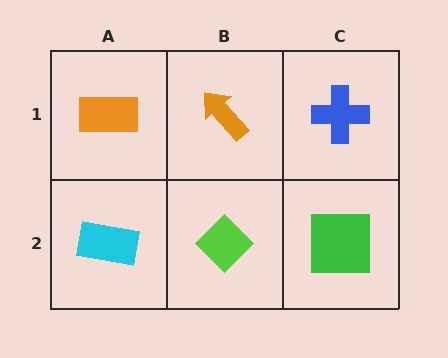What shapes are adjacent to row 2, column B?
An orange arrow (row 1, column B), a cyan rectangle (row 2, column A), a green square (row 2, column C).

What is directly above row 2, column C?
A blue cross.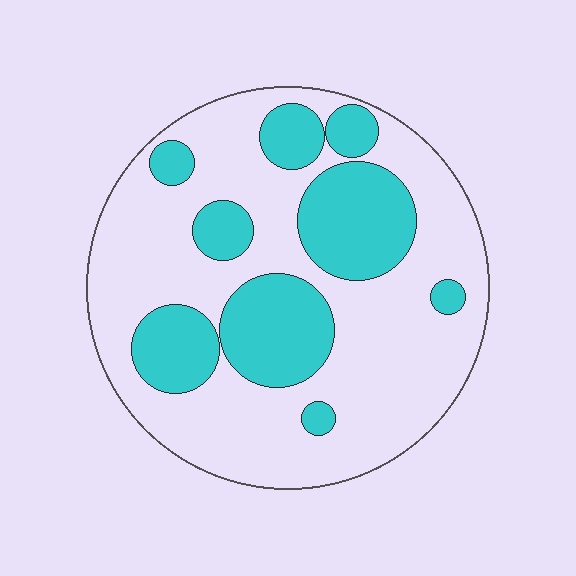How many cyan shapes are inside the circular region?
9.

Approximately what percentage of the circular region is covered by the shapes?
Approximately 30%.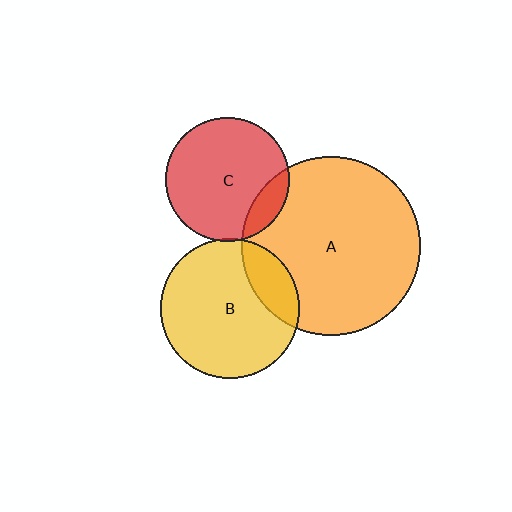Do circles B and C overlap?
Yes.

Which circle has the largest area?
Circle A (orange).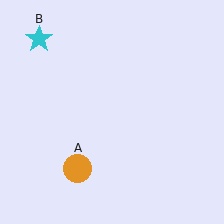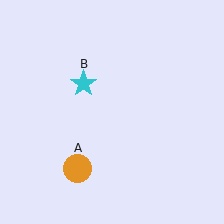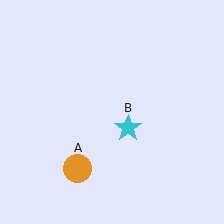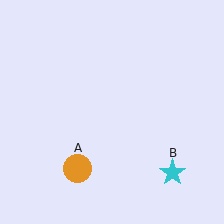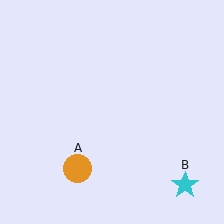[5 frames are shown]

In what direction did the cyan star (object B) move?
The cyan star (object B) moved down and to the right.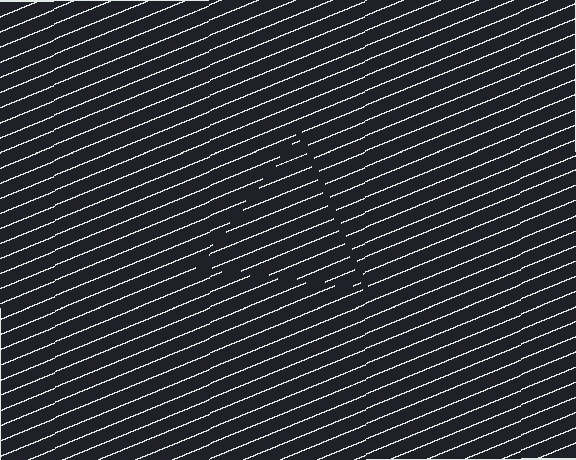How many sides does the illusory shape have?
3 sides — the line-ends trace a triangle.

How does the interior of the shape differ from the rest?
The interior of the shape contains the same grating, shifted by half a period — the contour is defined by the phase discontinuity where line-ends from the inner and outer gratings abut.